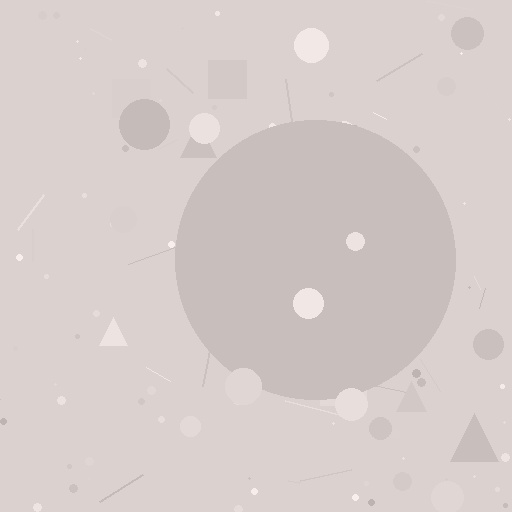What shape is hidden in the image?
A circle is hidden in the image.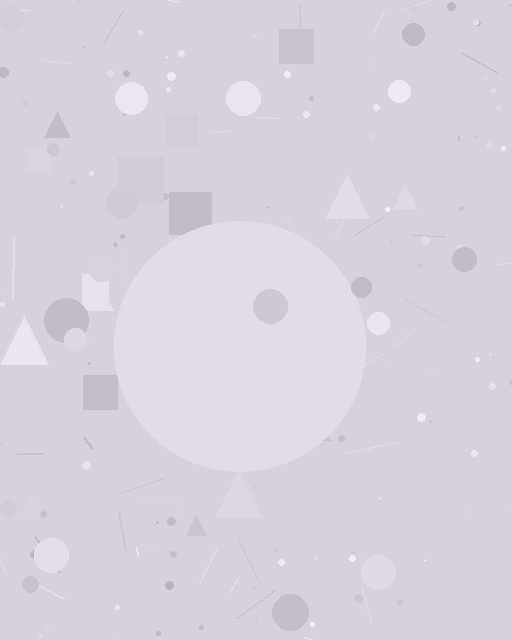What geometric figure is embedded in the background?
A circle is embedded in the background.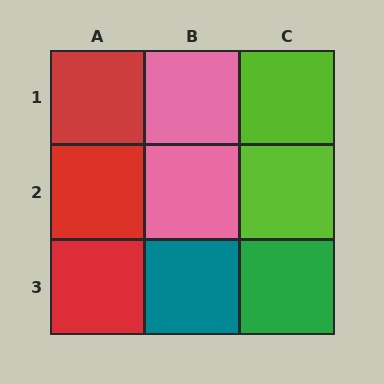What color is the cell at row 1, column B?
Pink.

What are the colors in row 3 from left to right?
Red, teal, green.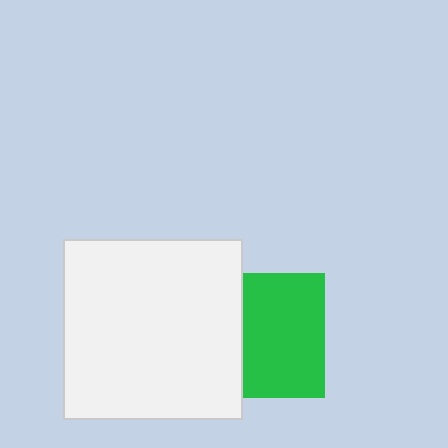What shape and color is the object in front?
The object in front is a white square.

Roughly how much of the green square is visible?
Most of it is visible (roughly 65%).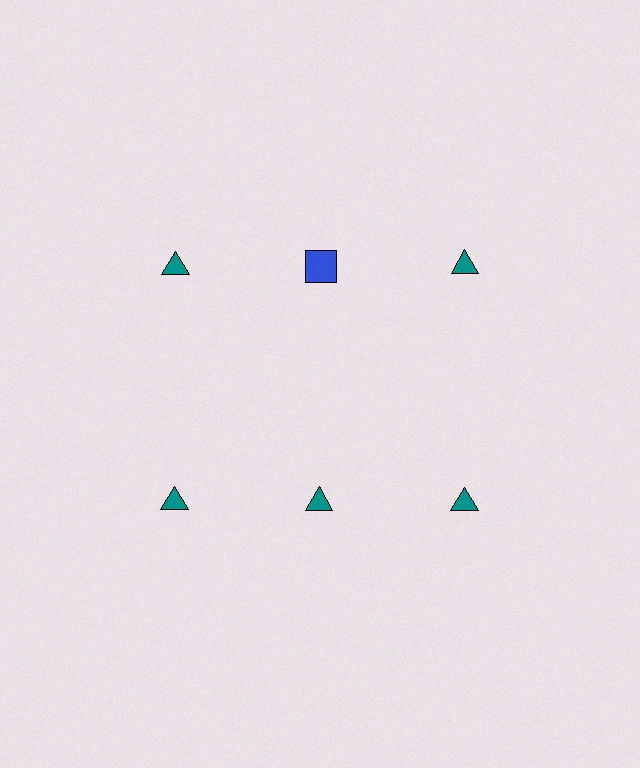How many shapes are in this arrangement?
There are 6 shapes arranged in a grid pattern.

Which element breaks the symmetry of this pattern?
The blue square in the top row, second from left column breaks the symmetry. All other shapes are teal triangles.